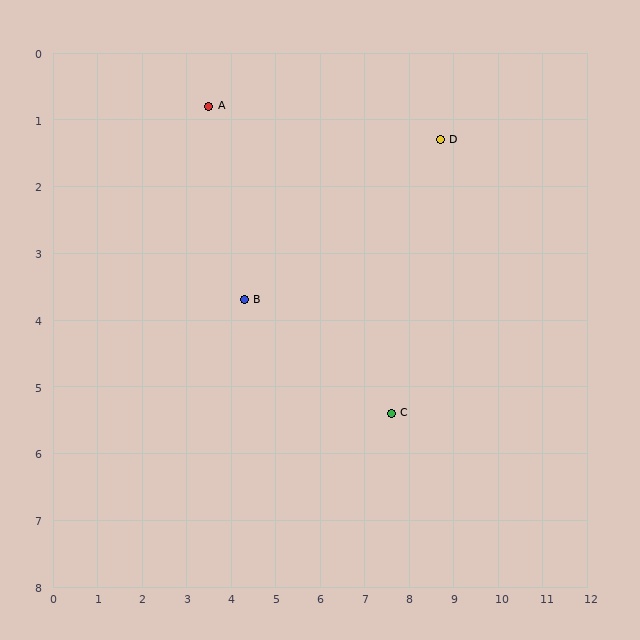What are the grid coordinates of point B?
Point B is at approximately (4.3, 3.7).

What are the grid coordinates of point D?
Point D is at approximately (8.7, 1.3).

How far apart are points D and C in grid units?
Points D and C are about 4.2 grid units apart.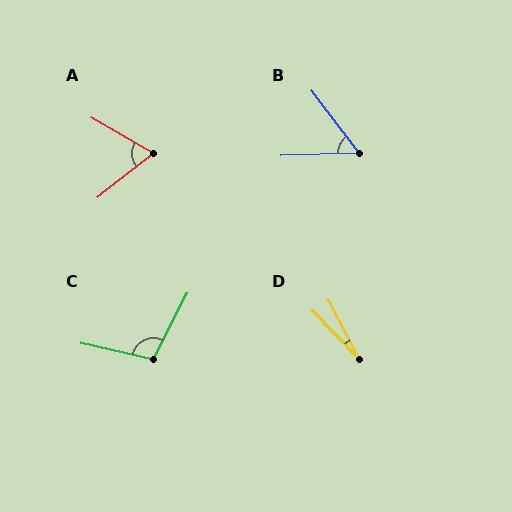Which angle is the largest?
C, at approximately 104 degrees.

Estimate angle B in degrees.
Approximately 55 degrees.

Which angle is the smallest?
D, at approximately 17 degrees.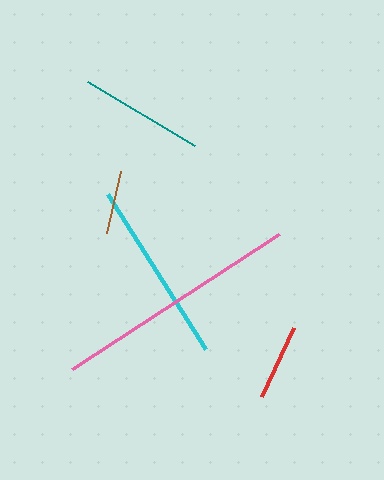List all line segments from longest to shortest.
From longest to shortest: pink, cyan, teal, red, brown.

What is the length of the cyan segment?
The cyan segment is approximately 184 pixels long.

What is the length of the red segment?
The red segment is approximately 76 pixels long.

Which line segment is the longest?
The pink line is the longest at approximately 247 pixels.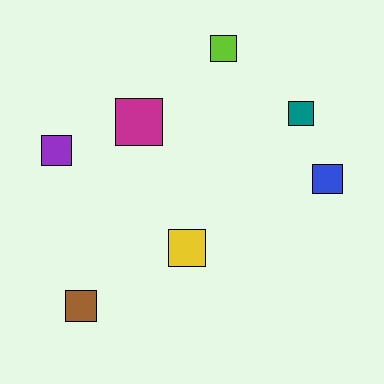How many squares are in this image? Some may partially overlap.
There are 7 squares.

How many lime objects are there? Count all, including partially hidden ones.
There is 1 lime object.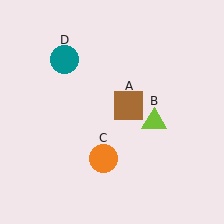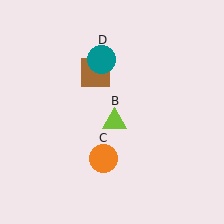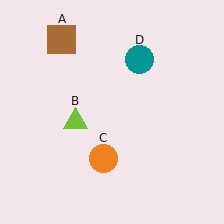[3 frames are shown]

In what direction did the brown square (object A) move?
The brown square (object A) moved up and to the left.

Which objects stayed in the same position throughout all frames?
Orange circle (object C) remained stationary.